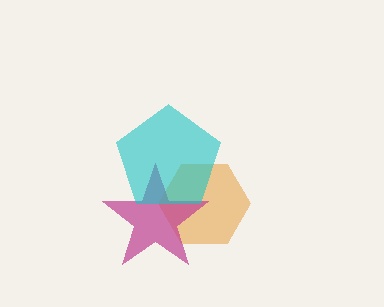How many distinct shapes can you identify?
There are 3 distinct shapes: an orange hexagon, a magenta star, a cyan pentagon.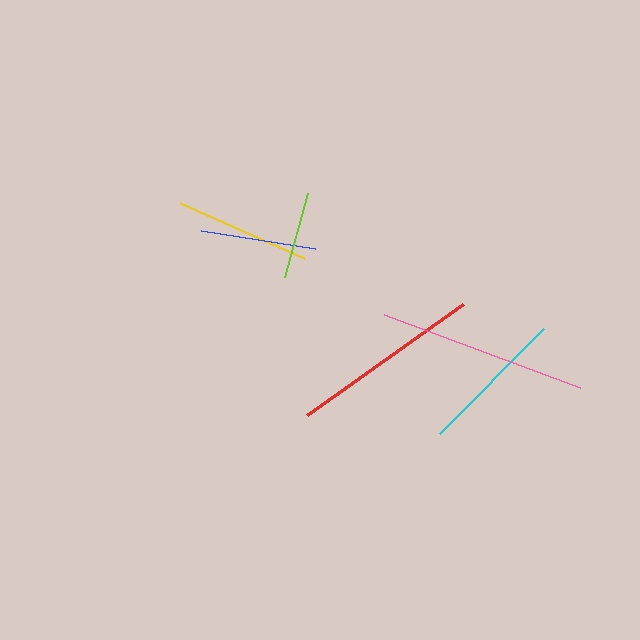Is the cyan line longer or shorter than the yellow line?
The cyan line is longer than the yellow line.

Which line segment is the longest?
The pink line is the longest at approximately 208 pixels.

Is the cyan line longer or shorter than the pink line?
The pink line is longer than the cyan line.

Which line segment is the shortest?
The lime line is the shortest at approximately 86 pixels.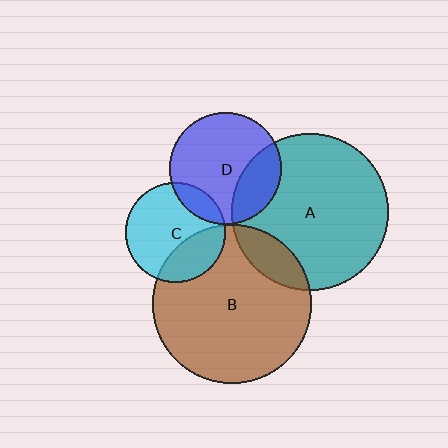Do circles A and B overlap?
Yes.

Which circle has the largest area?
Circle B (brown).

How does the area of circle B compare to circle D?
Approximately 2.0 times.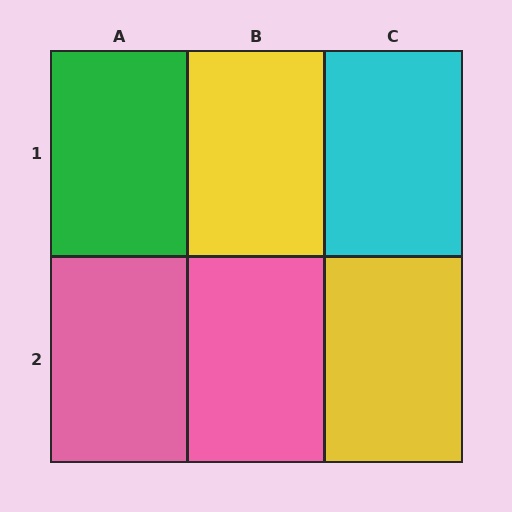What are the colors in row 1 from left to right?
Green, yellow, cyan.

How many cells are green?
1 cell is green.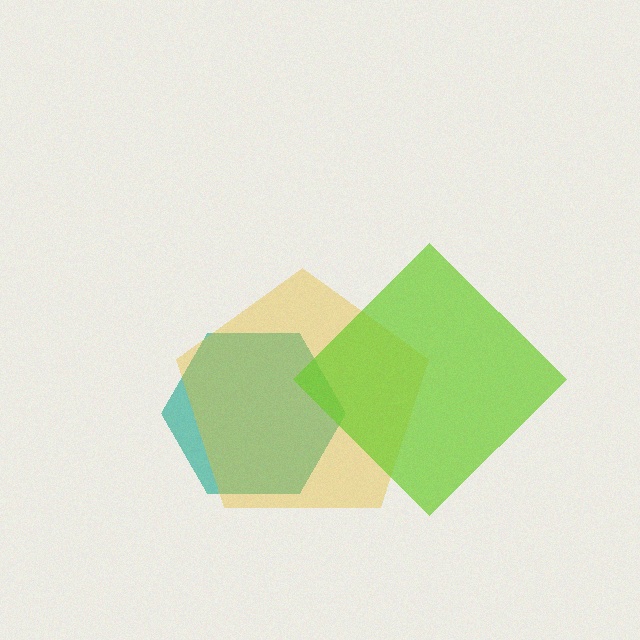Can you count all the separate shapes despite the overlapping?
Yes, there are 3 separate shapes.